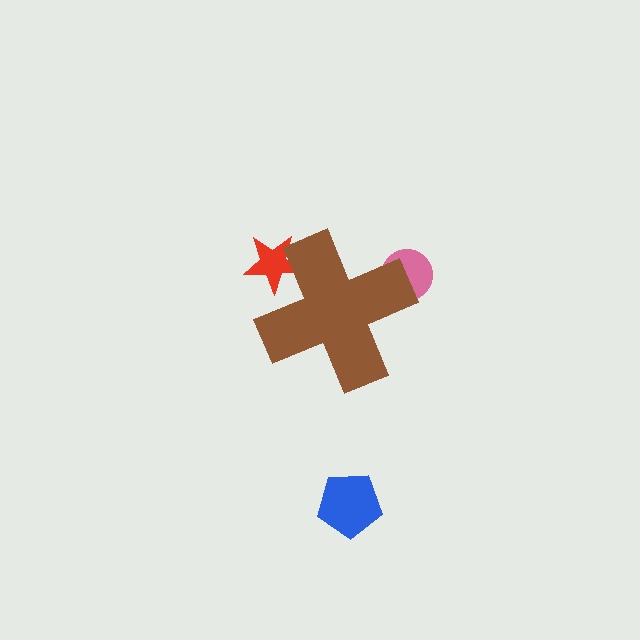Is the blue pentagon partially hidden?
No, the blue pentagon is fully visible.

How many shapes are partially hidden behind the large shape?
2 shapes are partially hidden.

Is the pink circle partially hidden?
Yes, the pink circle is partially hidden behind the brown cross.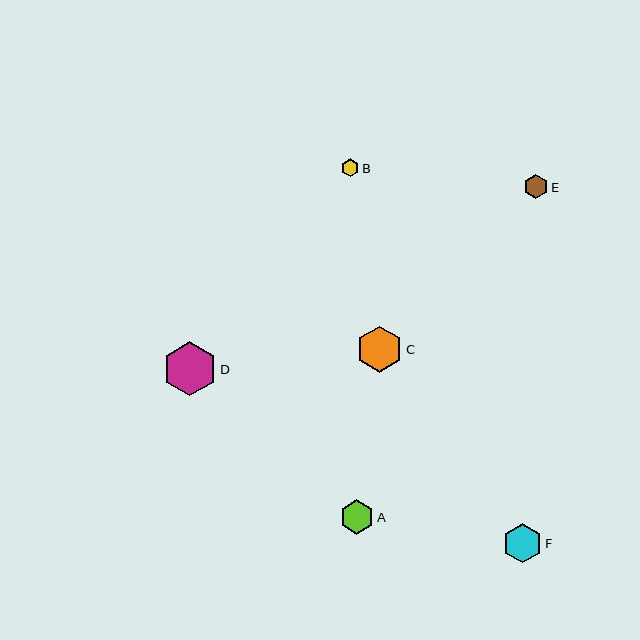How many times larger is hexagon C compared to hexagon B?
Hexagon C is approximately 2.5 times the size of hexagon B.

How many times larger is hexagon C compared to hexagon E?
Hexagon C is approximately 1.9 times the size of hexagon E.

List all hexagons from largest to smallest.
From largest to smallest: D, C, F, A, E, B.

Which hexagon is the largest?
Hexagon D is the largest with a size of approximately 54 pixels.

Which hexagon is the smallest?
Hexagon B is the smallest with a size of approximately 18 pixels.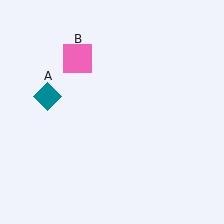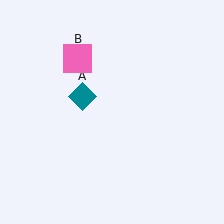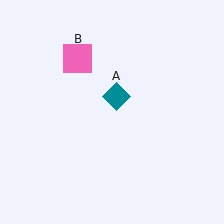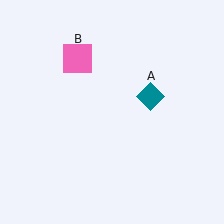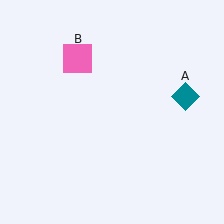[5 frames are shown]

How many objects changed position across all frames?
1 object changed position: teal diamond (object A).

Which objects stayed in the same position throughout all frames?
Pink square (object B) remained stationary.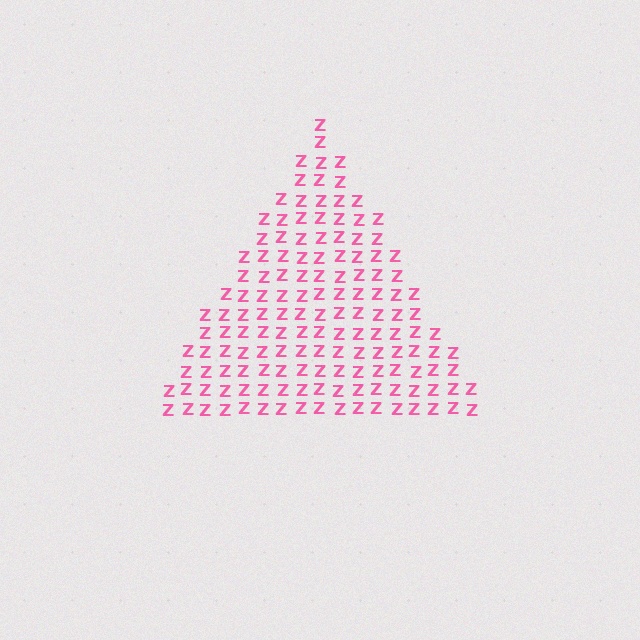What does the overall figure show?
The overall figure shows a triangle.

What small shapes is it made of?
It is made of small letter Z's.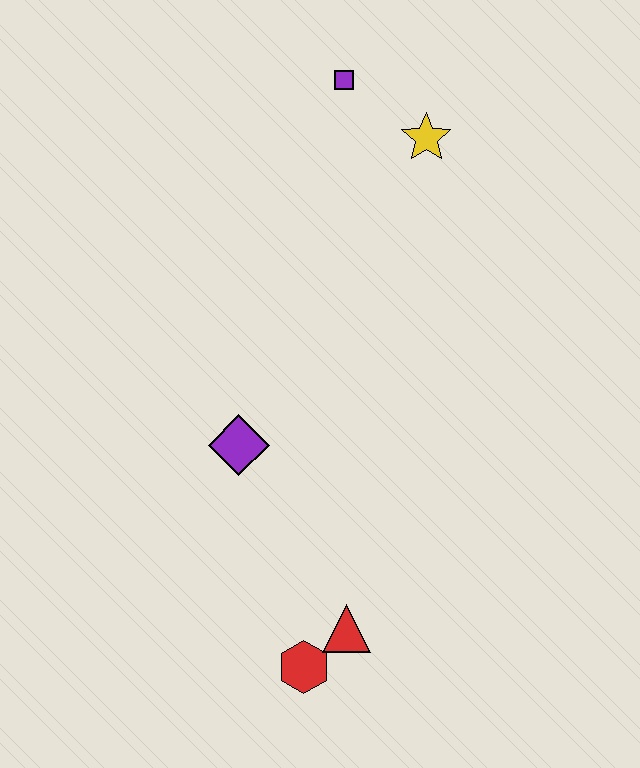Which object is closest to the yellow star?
The purple square is closest to the yellow star.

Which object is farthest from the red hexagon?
The purple square is farthest from the red hexagon.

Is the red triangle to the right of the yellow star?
No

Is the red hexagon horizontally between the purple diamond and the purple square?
Yes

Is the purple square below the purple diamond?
No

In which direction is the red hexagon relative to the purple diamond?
The red hexagon is below the purple diamond.